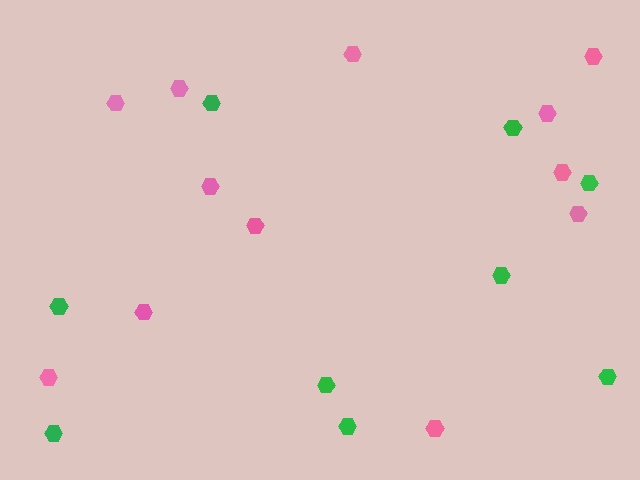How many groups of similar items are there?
There are 2 groups: one group of pink hexagons (12) and one group of green hexagons (9).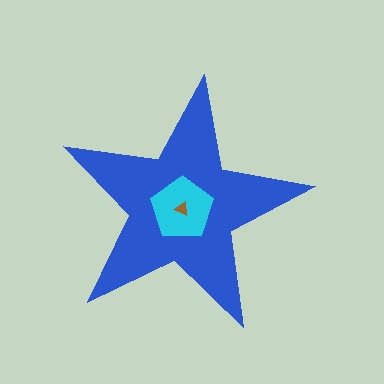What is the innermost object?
The brown triangle.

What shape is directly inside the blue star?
The cyan pentagon.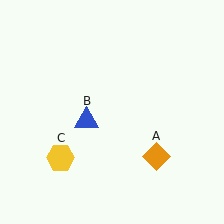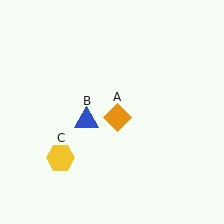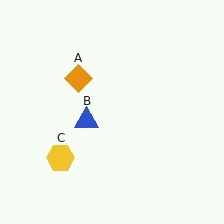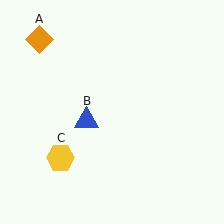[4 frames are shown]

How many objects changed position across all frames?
1 object changed position: orange diamond (object A).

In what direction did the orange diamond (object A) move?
The orange diamond (object A) moved up and to the left.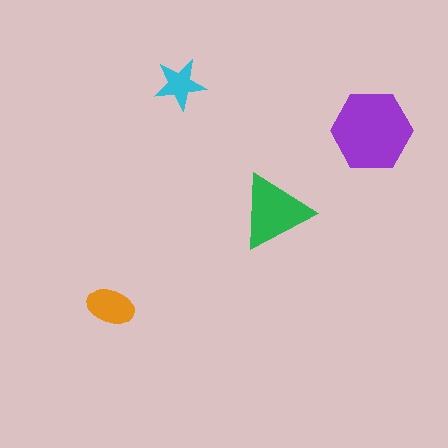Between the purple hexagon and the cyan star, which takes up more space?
The purple hexagon.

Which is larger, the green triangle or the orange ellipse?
The green triangle.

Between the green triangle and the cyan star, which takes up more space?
The green triangle.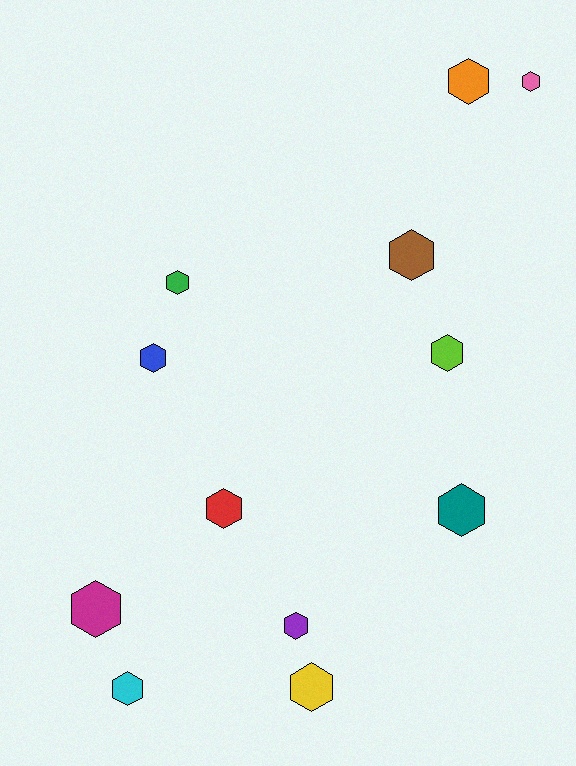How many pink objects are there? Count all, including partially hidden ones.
There is 1 pink object.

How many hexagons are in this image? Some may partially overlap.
There are 12 hexagons.